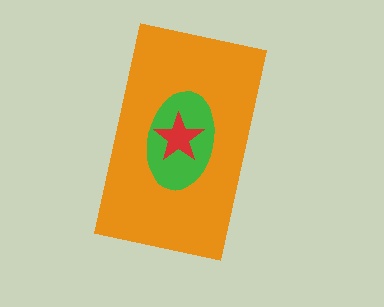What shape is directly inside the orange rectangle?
The green ellipse.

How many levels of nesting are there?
3.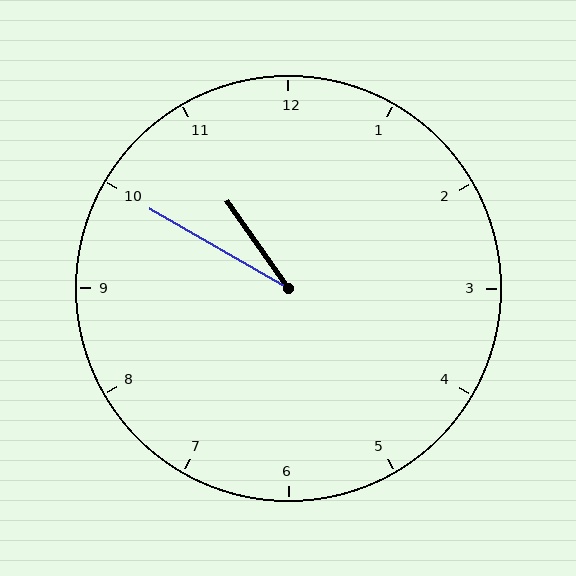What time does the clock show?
10:50.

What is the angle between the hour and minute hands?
Approximately 25 degrees.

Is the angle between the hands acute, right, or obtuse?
It is acute.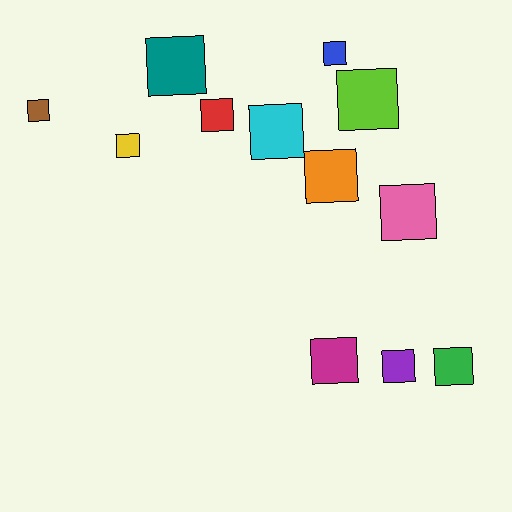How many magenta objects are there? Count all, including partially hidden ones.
There is 1 magenta object.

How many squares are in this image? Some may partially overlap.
There are 12 squares.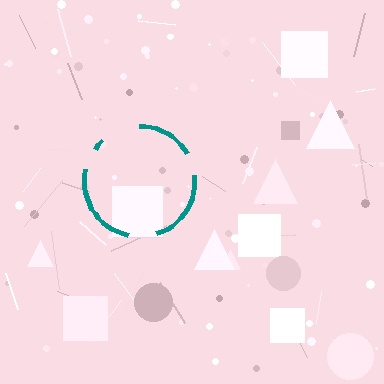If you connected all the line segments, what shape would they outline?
They would outline a circle.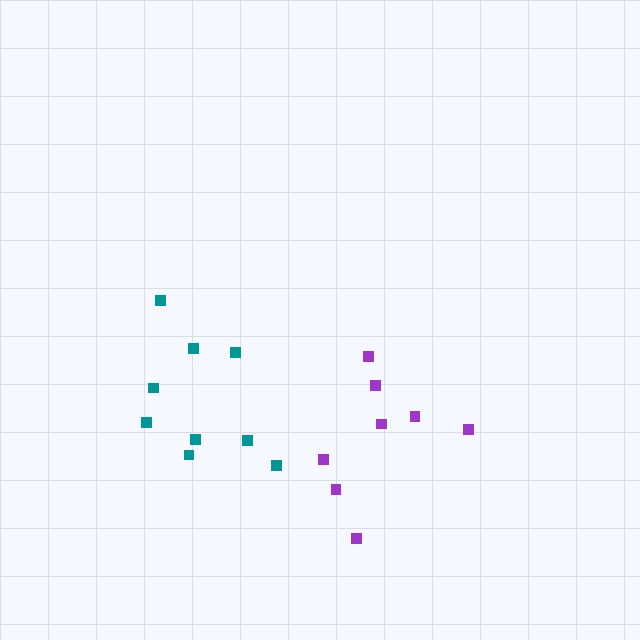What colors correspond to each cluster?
The clusters are colored: purple, teal.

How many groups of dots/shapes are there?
There are 2 groups.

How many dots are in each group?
Group 1: 8 dots, Group 2: 9 dots (17 total).